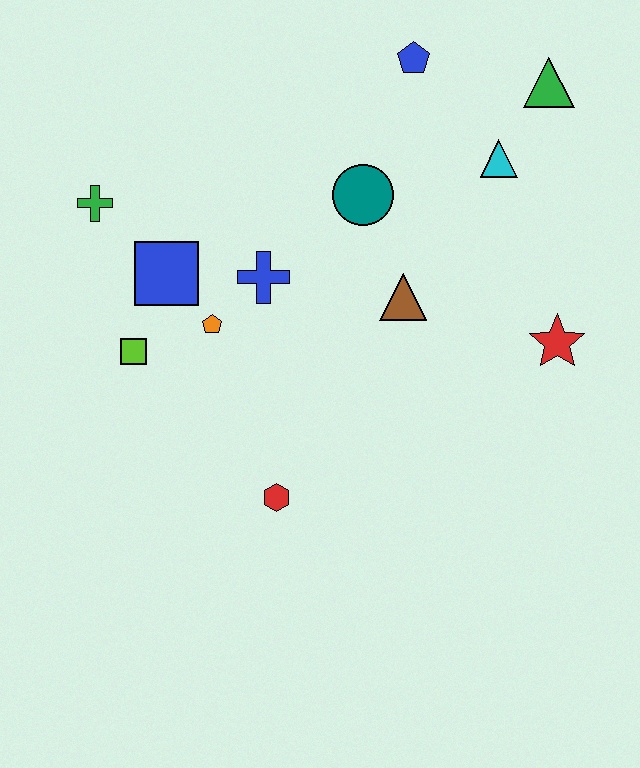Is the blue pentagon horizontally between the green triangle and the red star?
No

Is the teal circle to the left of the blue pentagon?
Yes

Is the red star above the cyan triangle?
No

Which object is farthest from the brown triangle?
The green cross is farthest from the brown triangle.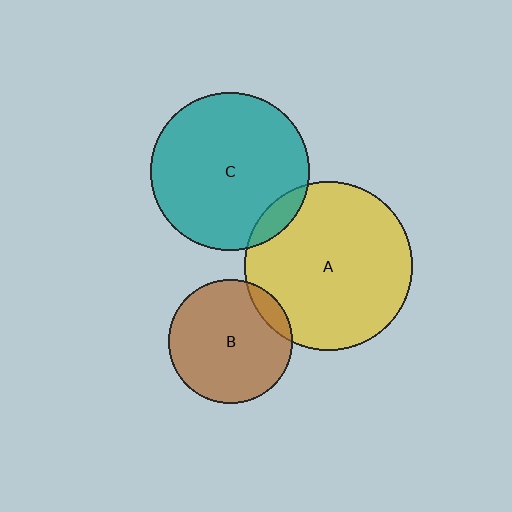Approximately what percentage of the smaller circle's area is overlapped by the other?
Approximately 10%.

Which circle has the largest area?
Circle A (yellow).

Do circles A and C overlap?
Yes.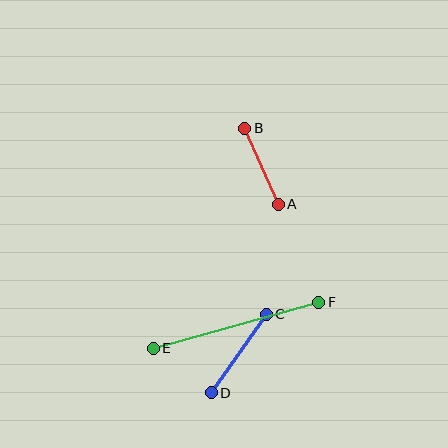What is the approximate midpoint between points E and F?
The midpoint is at approximately (236, 325) pixels.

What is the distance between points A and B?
The distance is approximately 83 pixels.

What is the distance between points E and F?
The distance is approximately 172 pixels.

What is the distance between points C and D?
The distance is approximately 96 pixels.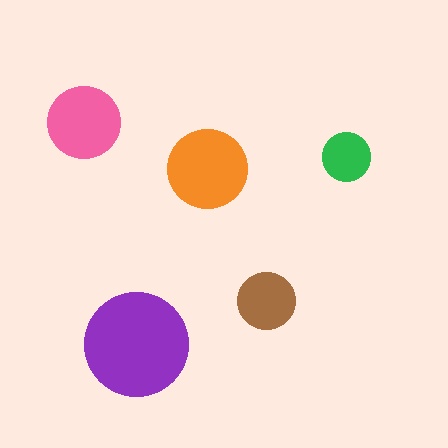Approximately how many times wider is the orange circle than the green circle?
About 1.5 times wider.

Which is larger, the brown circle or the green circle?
The brown one.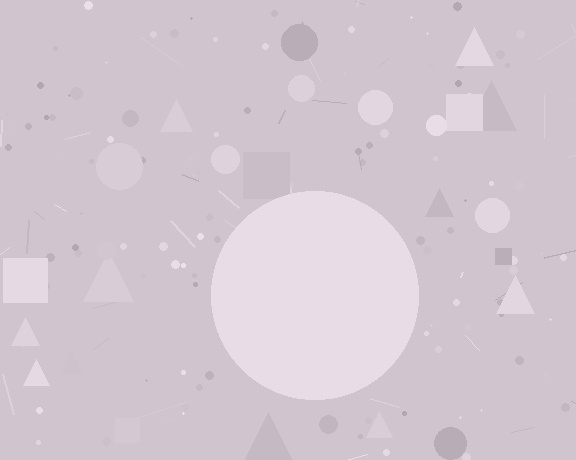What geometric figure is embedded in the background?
A circle is embedded in the background.